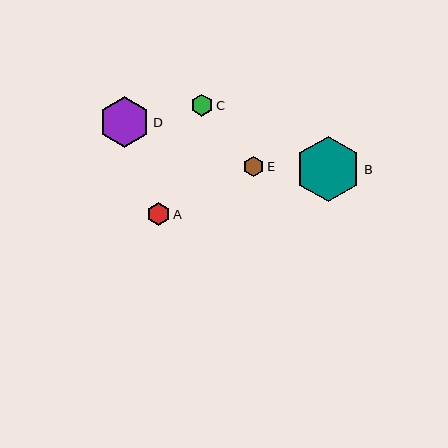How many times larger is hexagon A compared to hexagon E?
Hexagon A is approximately 1.1 times the size of hexagon E.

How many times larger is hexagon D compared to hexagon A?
Hexagon D is approximately 2.3 times the size of hexagon A.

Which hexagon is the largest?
Hexagon B is the largest with a size of approximately 66 pixels.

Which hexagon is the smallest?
Hexagon E is the smallest with a size of approximately 21 pixels.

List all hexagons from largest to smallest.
From largest to smallest: B, D, A, C, E.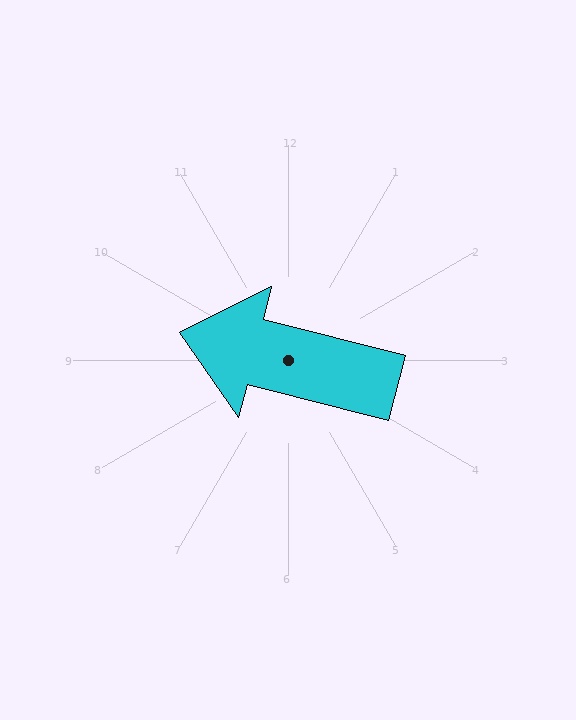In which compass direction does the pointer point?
West.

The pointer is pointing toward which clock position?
Roughly 9 o'clock.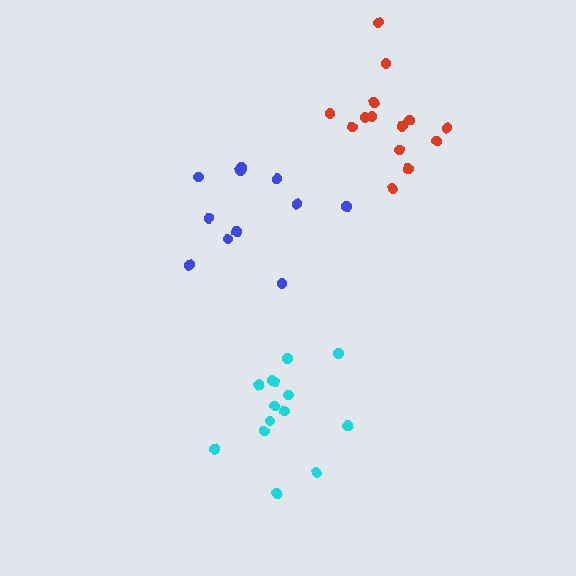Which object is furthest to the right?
The red cluster is rightmost.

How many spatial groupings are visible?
There are 3 spatial groupings.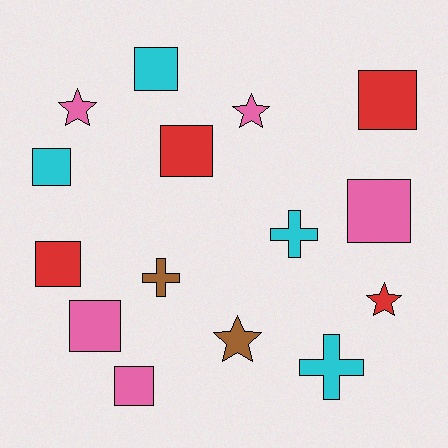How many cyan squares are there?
There are 2 cyan squares.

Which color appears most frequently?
Pink, with 5 objects.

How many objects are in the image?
There are 15 objects.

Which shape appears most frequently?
Square, with 8 objects.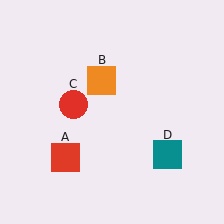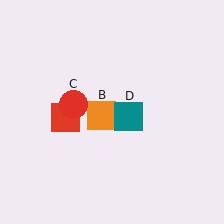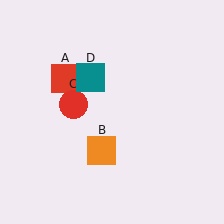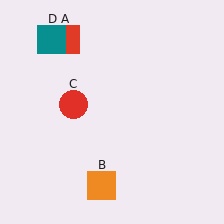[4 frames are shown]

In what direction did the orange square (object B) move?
The orange square (object B) moved down.